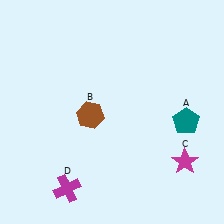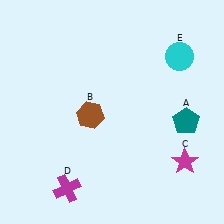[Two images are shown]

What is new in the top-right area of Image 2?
A cyan circle (E) was added in the top-right area of Image 2.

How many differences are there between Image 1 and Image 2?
There is 1 difference between the two images.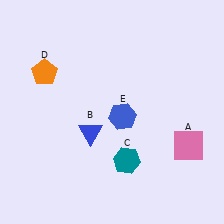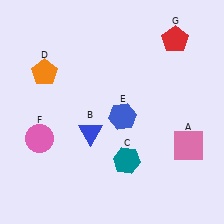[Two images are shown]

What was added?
A pink circle (F), a red pentagon (G) were added in Image 2.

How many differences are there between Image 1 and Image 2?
There are 2 differences between the two images.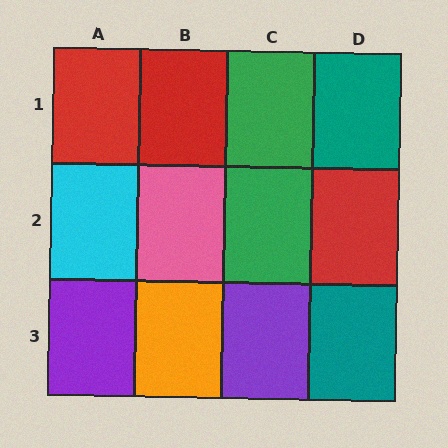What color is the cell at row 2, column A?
Cyan.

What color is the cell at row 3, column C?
Purple.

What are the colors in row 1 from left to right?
Red, red, green, teal.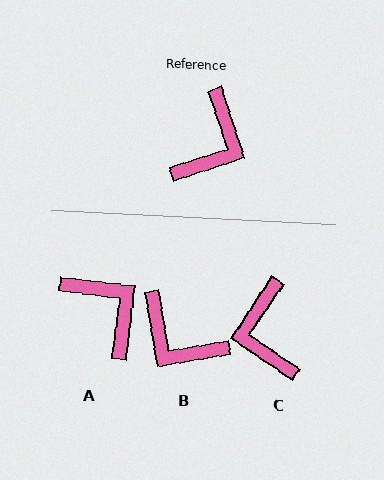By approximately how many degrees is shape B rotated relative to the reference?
Approximately 99 degrees clockwise.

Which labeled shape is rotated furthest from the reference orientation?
C, about 142 degrees away.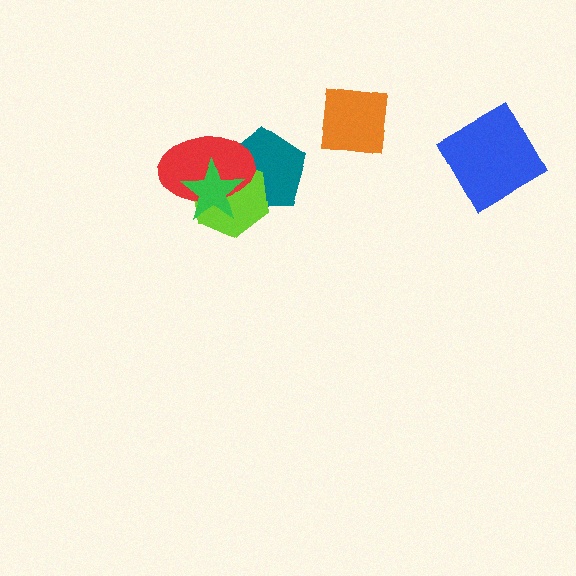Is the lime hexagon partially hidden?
Yes, it is partially covered by another shape.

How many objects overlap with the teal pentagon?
3 objects overlap with the teal pentagon.